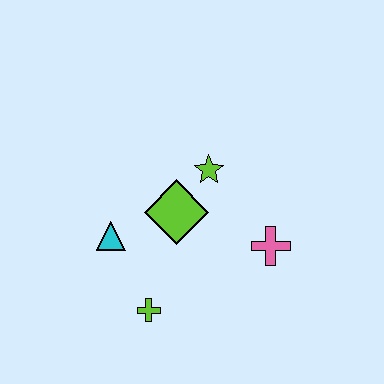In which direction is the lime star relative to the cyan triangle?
The lime star is to the right of the cyan triangle.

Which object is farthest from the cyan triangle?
The pink cross is farthest from the cyan triangle.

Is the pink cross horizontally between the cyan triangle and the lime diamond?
No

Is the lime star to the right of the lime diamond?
Yes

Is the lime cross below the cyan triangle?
Yes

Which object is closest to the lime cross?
The cyan triangle is closest to the lime cross.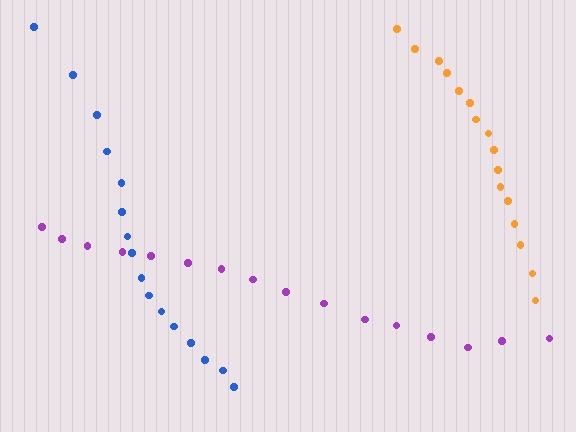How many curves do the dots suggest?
There are 3 distinct paths.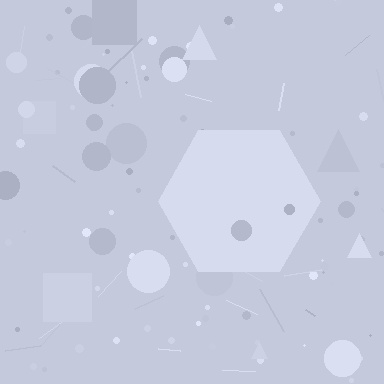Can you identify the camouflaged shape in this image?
The camouflaged shape is a hexagon.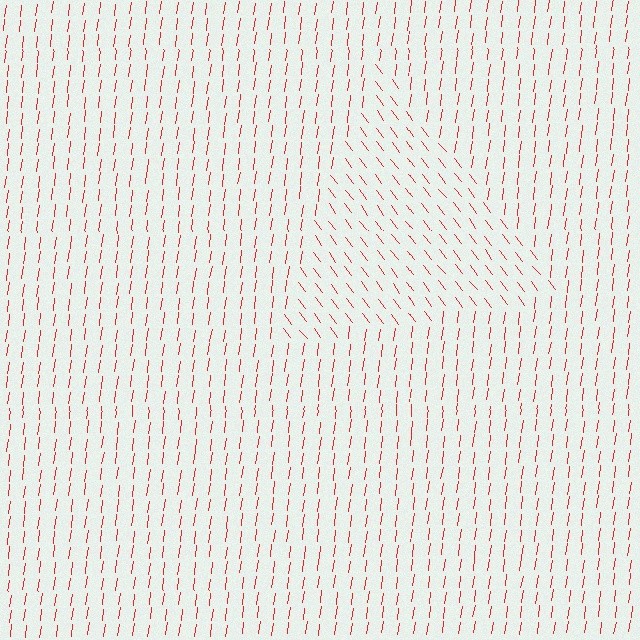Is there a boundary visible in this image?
Yes, there is a texture boundary formed by a change in line orientation.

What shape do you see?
I see a triangle.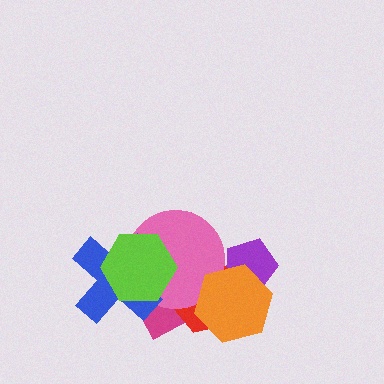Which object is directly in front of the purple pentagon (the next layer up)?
The red hexagon is directly in front of the purple pentagon.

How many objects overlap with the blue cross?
3 objects overlap with the blue cross.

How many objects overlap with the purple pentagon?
2 objects overlap with the purple pentagon.